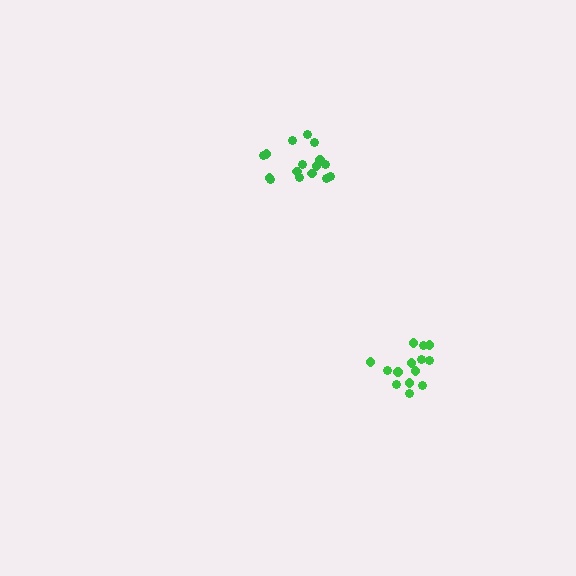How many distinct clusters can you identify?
There are 2 distinct clusters.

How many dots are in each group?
Group 1: 16 dots, Group 2: 14 dots (30 total).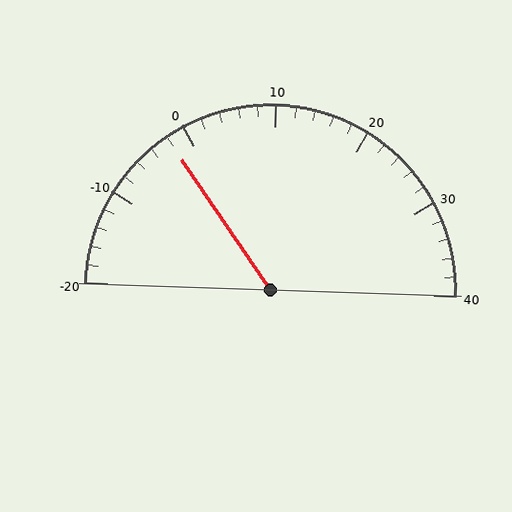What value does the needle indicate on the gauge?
The needle indicates approximately -2.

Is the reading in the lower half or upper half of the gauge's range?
The reading is in the lower half of the range (-20 to 40).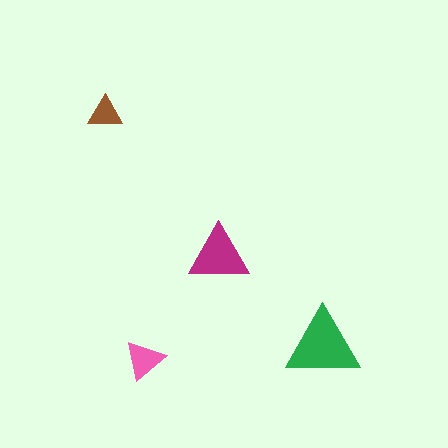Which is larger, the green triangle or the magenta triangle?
The green one.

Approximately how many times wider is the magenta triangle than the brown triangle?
About 2 times wider.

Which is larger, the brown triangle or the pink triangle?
The pink one.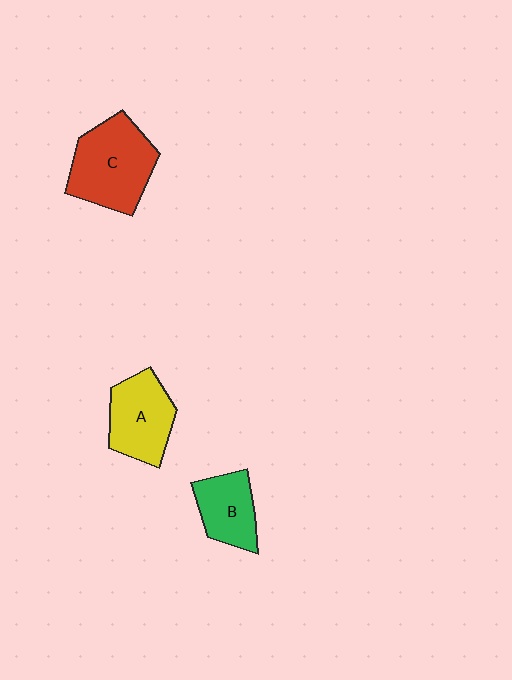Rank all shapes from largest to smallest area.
From largest to smallest: C (red), A (yellow), B (green).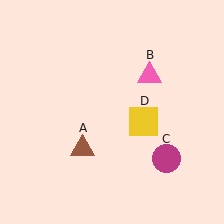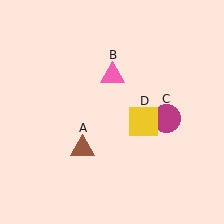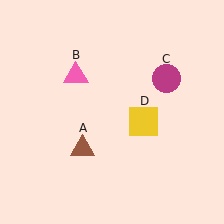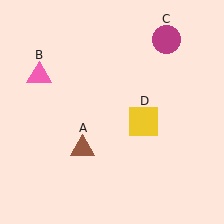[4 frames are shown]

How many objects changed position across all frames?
2 objects changed position: pink triangle (object B), magenta circle (object C).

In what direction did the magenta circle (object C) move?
The magenta circle (object C) moved up.